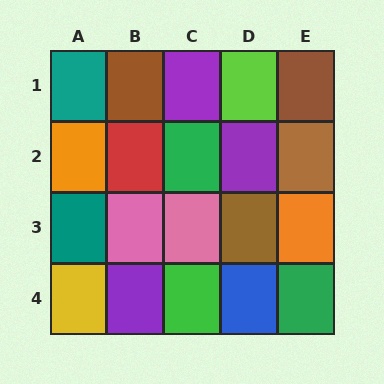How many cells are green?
3 cells are green.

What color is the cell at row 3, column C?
Pink.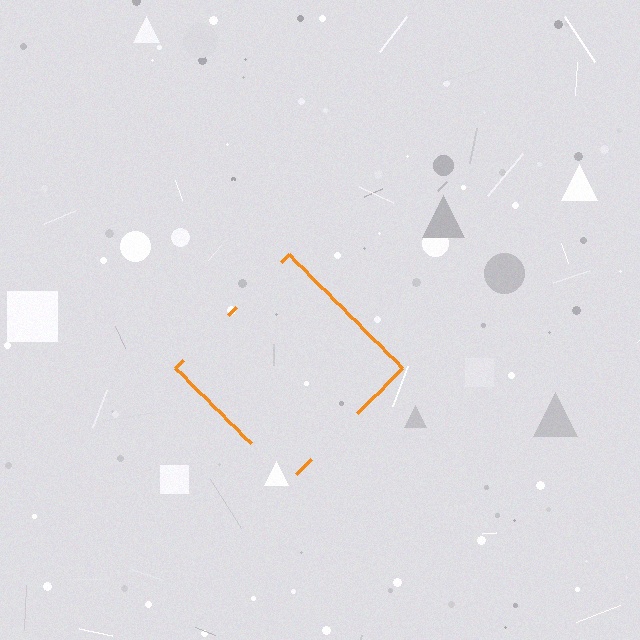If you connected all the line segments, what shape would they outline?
They would outline a diamond.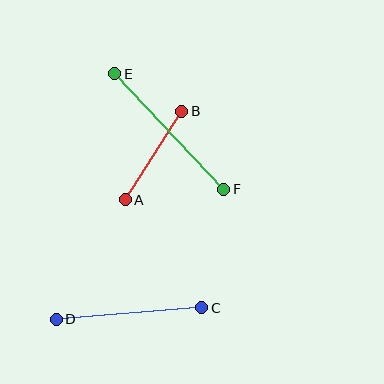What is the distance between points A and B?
The distance is approximately 105 pixels.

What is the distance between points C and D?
The distance is approximately 146 pixels.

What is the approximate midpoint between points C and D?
The midpoint is at approximately (129, 313) pixels.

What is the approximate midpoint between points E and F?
The midpoint is at approximately (169, 132) pixels.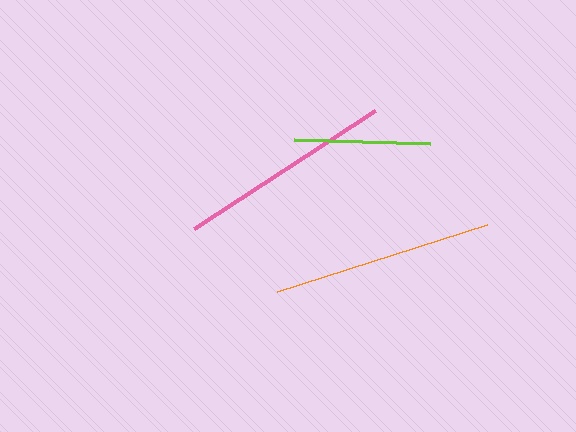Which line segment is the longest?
The orange line is the longest at approximately 220 pixels.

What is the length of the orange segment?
The orange segment is approximately 220 pixels long.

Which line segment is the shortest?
The lime line is the shortest at approximately 136 pixels.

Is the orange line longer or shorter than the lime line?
The orange line is longer than the lime line.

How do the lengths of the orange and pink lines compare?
The orange and pink lines are approximately the same length.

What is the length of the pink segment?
The pink segment is approximately 216 pixels long.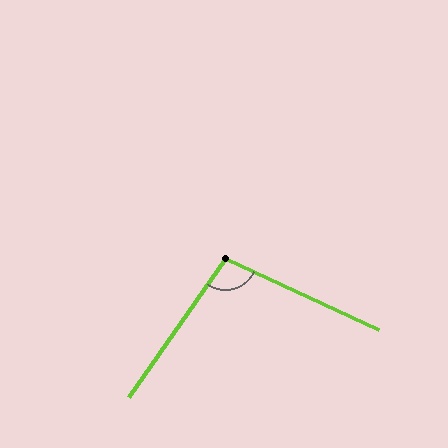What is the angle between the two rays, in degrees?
Approximately 100 degrees.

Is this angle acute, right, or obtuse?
It is obtuse.